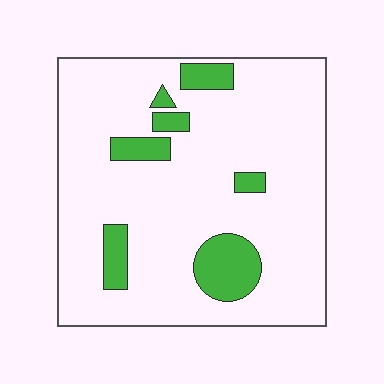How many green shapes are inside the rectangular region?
7.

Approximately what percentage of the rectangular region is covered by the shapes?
Approximately 15%.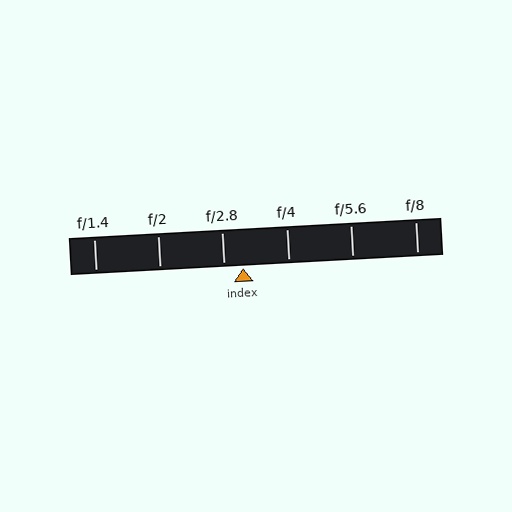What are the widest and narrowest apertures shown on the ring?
The widest aperture shown is f/1.4 and the narrowest is f/8.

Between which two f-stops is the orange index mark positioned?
The index mark is between f/2.8 and f/4.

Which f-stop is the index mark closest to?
The index mark is closest to f/2.8.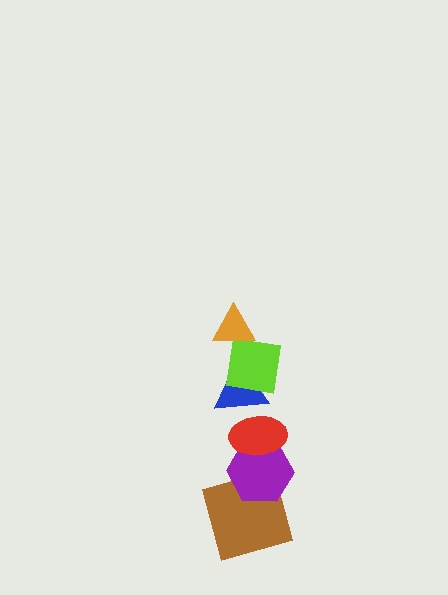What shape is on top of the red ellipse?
The blue triangle is on top of the red ellipse.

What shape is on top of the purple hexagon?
The red ellipse is on top of the purple hexagon.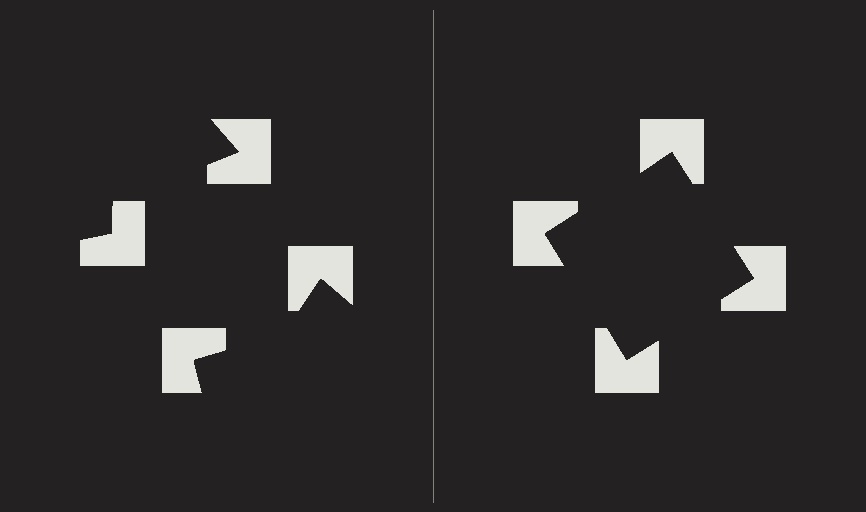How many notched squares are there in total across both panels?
8 — 4 on each side.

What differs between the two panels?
The notched squares are positioned identically on both sides; only the wedge orientations differ. On the right they align to a square; on the left they are misaligned.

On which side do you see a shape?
An illusory square appears on the right side. On the left side the wedge cuts are rotated, so no coherent shape forms.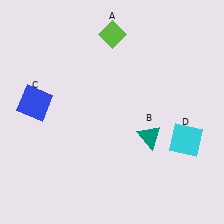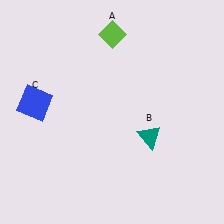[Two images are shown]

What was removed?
The cyan square (D) was removed in Image 2.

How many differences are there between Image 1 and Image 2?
There is 1 difference between the two images.